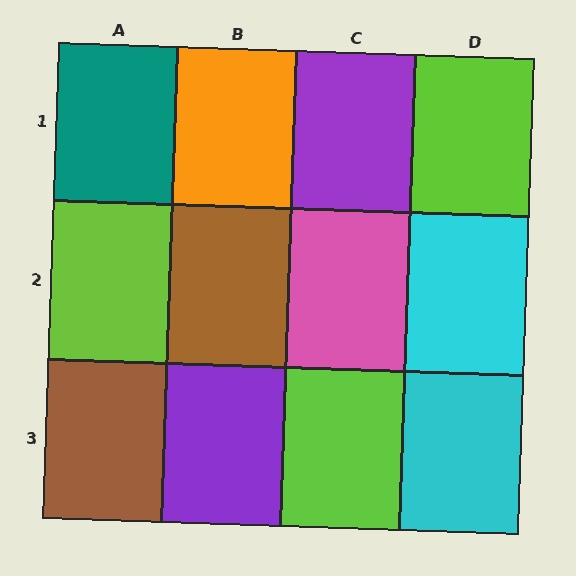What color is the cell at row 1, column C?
Purple.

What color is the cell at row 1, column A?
Teal.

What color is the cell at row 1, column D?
Lime.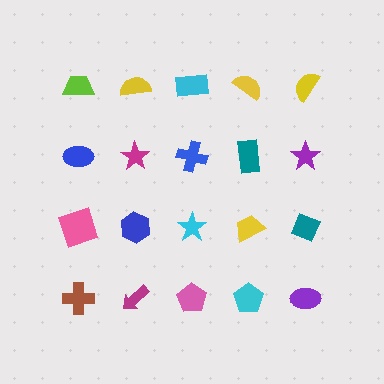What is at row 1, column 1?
A lime trapezoid.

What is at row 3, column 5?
A teal diamond.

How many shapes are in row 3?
5 shapes.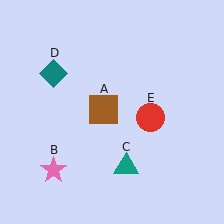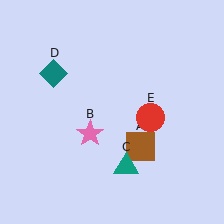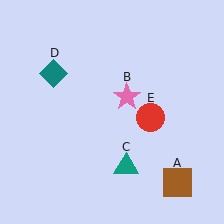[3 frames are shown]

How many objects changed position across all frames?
2 objects changed position: brown square (object A), pink star (object B).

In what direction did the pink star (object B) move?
The pink star (object B) moved up and to the right.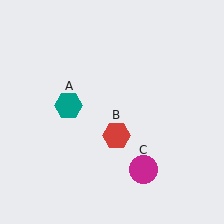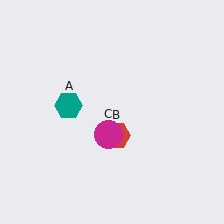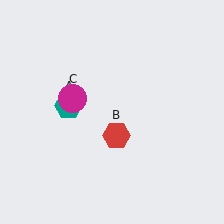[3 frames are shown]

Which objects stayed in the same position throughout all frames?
Teal hexagon (object A) and red hexagon (object B) remained stationary.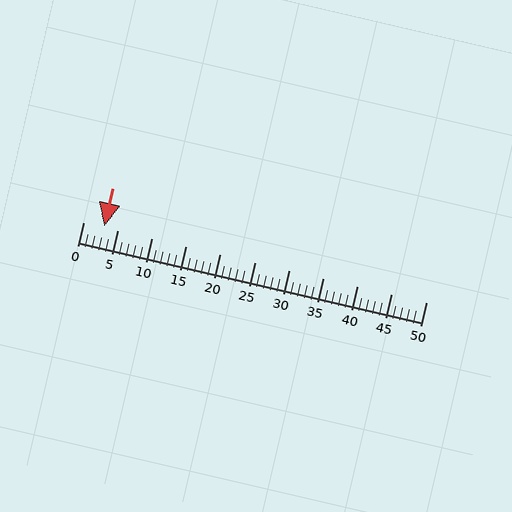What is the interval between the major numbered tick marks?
The major tick marks are spaced 5 units apart.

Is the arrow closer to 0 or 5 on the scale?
The arrow is closer to 5.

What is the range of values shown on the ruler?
The ruler shows values from 0 to 50.